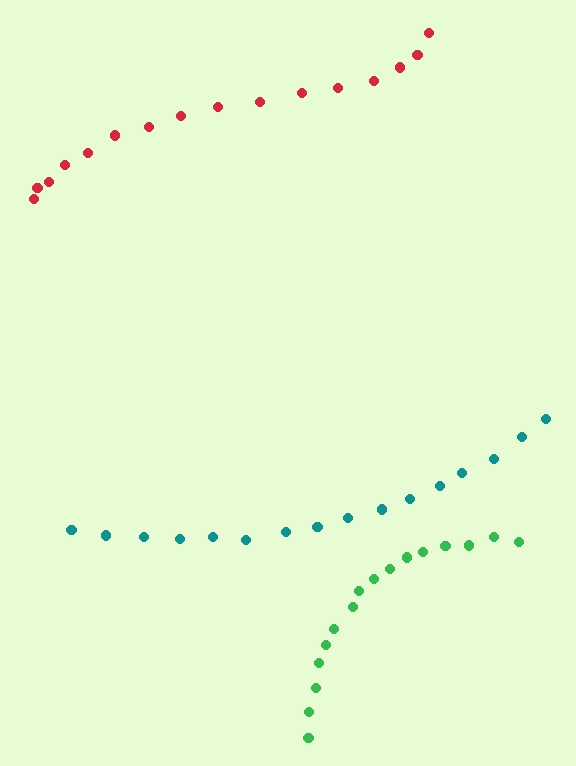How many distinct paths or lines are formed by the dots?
There are 3 distinct paths.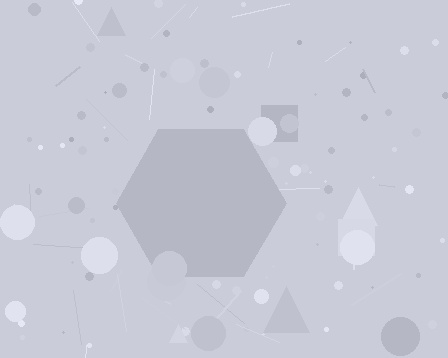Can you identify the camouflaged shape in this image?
The camouflaged shape is a hexagon.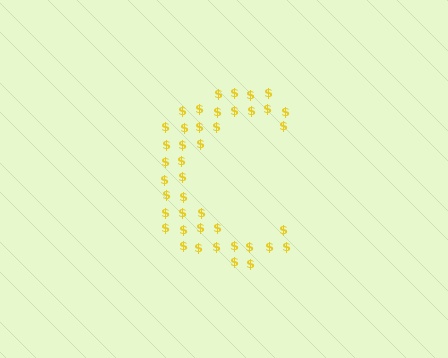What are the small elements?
The small elements are dollar signs.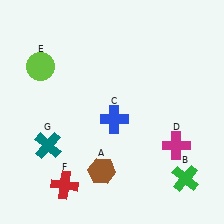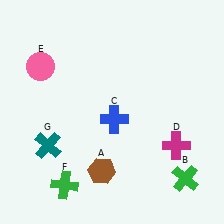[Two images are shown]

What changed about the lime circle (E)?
In Image 1, E is lime. In Image 2, it changed to pink.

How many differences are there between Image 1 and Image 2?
There are 2 differences between the two images.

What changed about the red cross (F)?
In Image 1, F is red. In Image 2, it changed to green.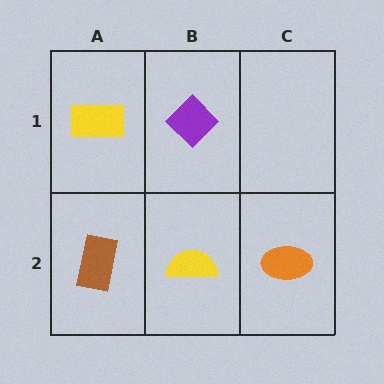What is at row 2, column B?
A yellow semicircle.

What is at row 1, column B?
A purple diamond.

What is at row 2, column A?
A brown rectangle.